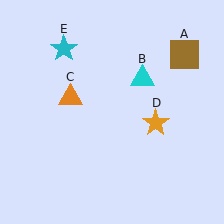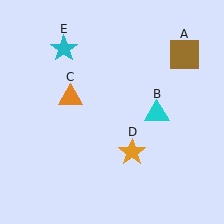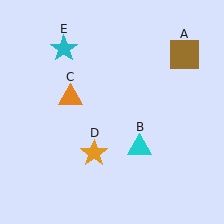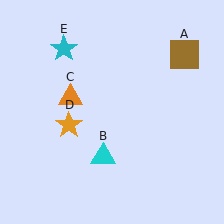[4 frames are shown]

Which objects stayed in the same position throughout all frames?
Brown square (object A) and orange triangle (object C) and cyan star (object E) remained stationary.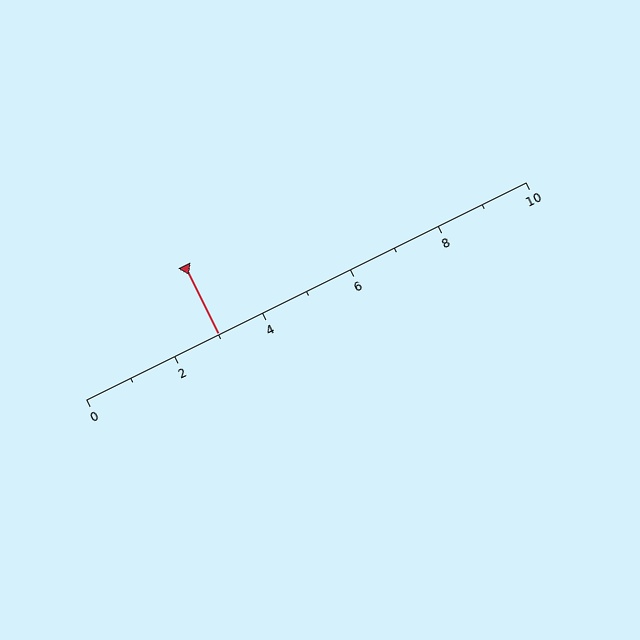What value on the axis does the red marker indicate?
The marker indicates approximately 3.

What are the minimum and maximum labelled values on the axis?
The axis runs from 0 to 10.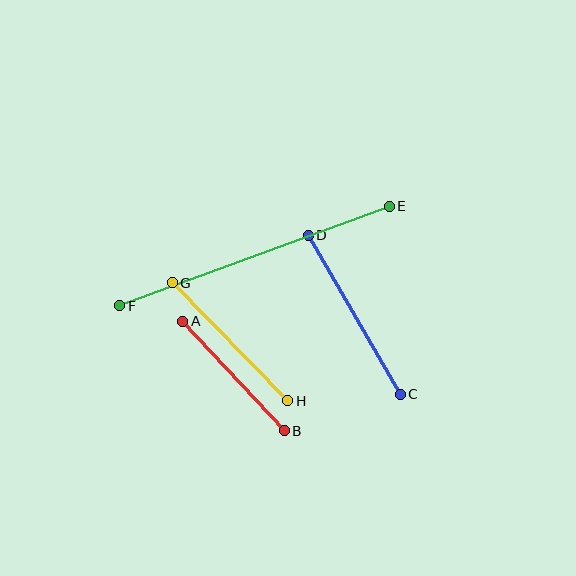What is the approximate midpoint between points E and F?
The midpoint is at approximately (254, 256) pixels.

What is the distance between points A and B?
The distance is approximately 149 pixels.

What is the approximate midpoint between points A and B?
The midpoint is at approximately (234, 376) pixels.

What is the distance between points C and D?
The distance is approximately 184 pixels.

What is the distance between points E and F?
The distance is approximately 287 pixels.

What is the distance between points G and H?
The distance is approximately 165 pixels.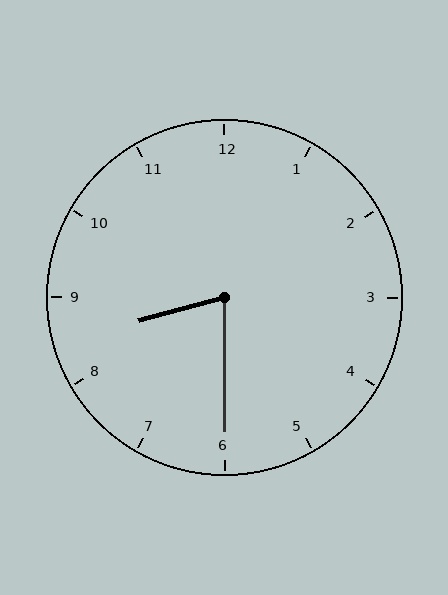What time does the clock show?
8:30.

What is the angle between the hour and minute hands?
Approximately 75 degrees.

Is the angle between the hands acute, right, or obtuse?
It is acute.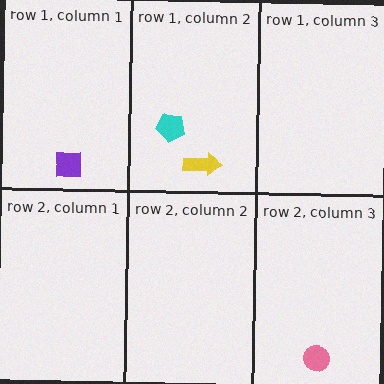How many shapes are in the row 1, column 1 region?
1.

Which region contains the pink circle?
The row 2, column 3 region.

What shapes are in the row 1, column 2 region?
The cyan pentagon, the yellow arrow.